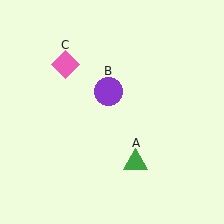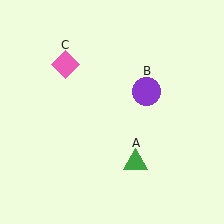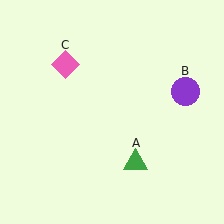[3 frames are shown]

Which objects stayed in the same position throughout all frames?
Green triangle (object A) and pink diamond (object C) remained stationary.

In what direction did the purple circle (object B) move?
The purple circle (object B) moved right.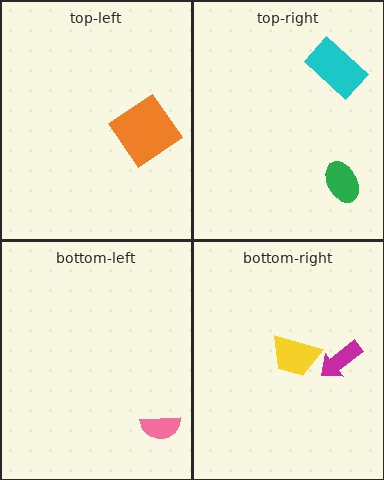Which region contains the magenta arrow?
The bottom-right region.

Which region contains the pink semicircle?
The bottom-left region.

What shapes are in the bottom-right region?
The yellow trapezoid, the magenta arrow.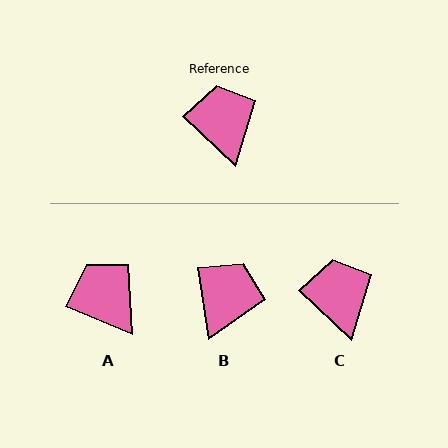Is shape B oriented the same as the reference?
No, it is off by about 38 degrees.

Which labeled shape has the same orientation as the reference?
C.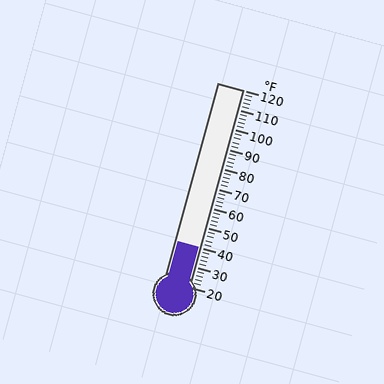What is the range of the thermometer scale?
The thermometer scale ranges from 20°F to 120°F.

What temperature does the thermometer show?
The thermometer shows approximately 40°F.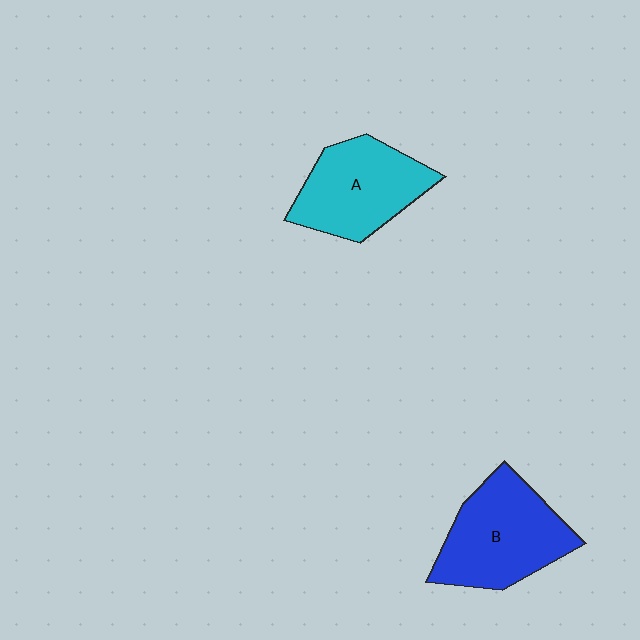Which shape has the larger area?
Shape B (blue).